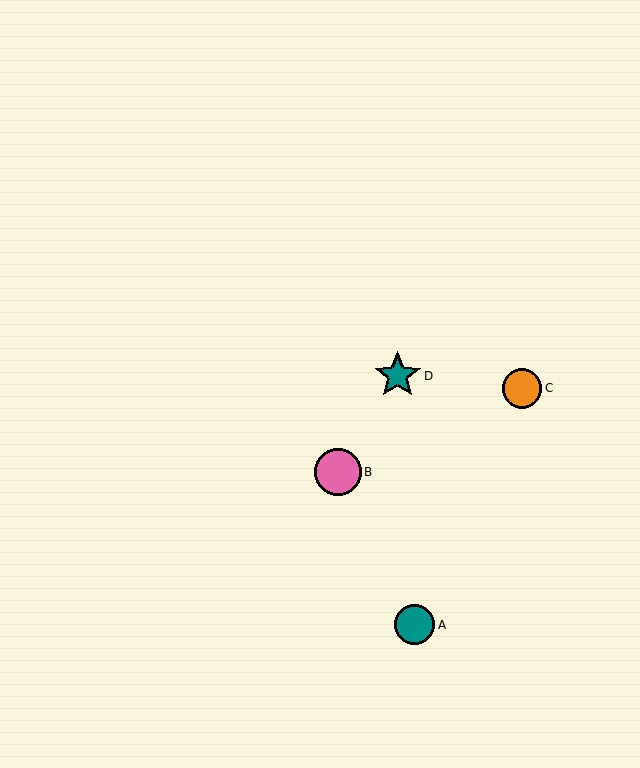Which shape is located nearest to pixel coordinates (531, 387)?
The orange circle (labeled C) at (522, 388) is nearest to that location.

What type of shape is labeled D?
Shape D is a teal star.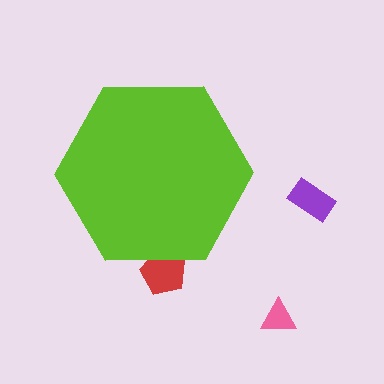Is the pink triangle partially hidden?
No, the pink triangle is fully visible.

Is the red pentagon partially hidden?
Yes, the red pentagon is partially hidden behind the lime hexagon.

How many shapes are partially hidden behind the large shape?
1 shape is partially hidden.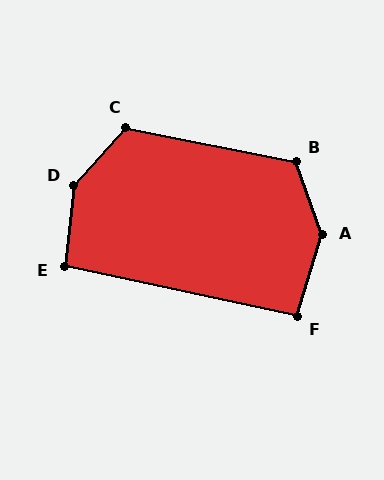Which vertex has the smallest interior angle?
F, at approximately 95 degrees.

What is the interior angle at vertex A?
Approximately 143 degrees (obtuse).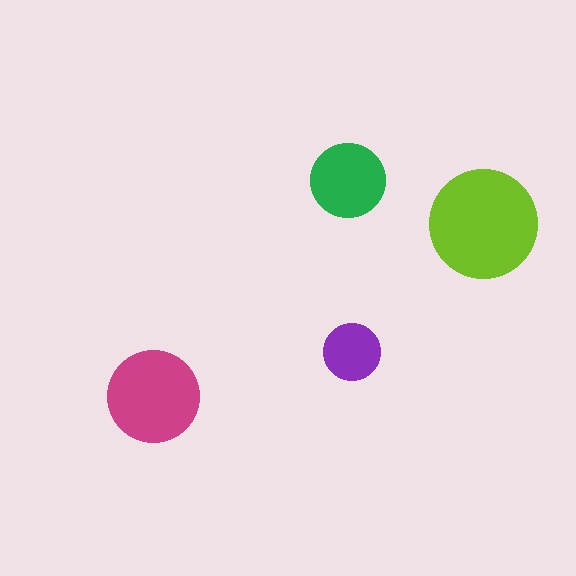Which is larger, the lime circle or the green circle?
The lime one.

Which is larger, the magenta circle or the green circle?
The magenta one.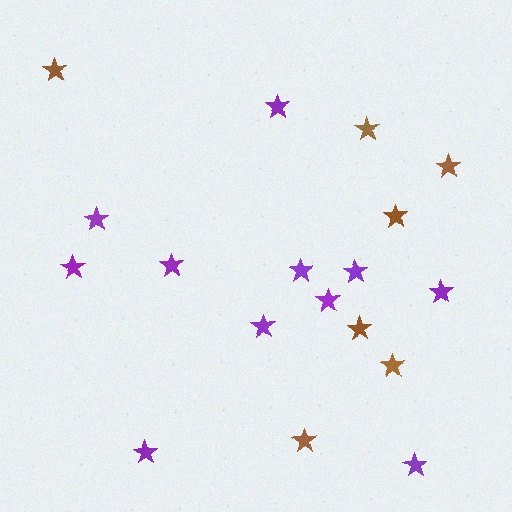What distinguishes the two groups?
There are 2 groups: one group of purple stars (11) and one group of brown stars (7).